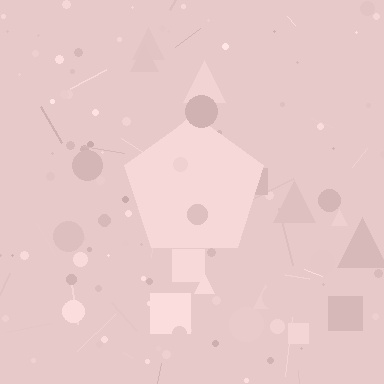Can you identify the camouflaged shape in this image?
The camouflaged shape is a pentagon.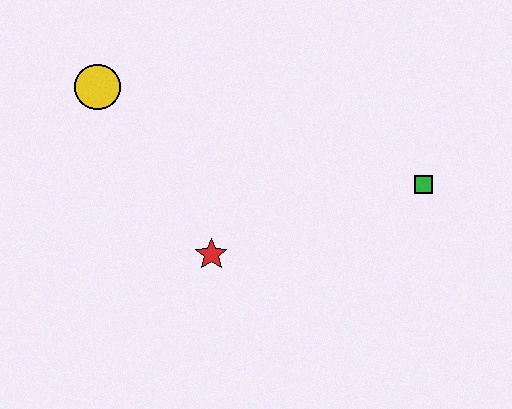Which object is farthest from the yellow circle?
The green square is farthest from the yellow circle.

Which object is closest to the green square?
The red star is closest to the green square.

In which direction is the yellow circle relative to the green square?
The yellow circle is to the left of the green square.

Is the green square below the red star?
No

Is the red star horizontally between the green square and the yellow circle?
Yes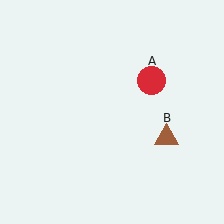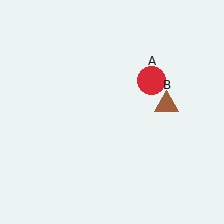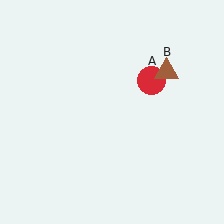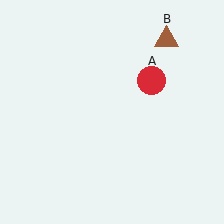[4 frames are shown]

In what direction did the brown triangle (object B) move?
The brown triangle (object B) moved up.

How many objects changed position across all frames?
1 object changed position: brown triangle (object B).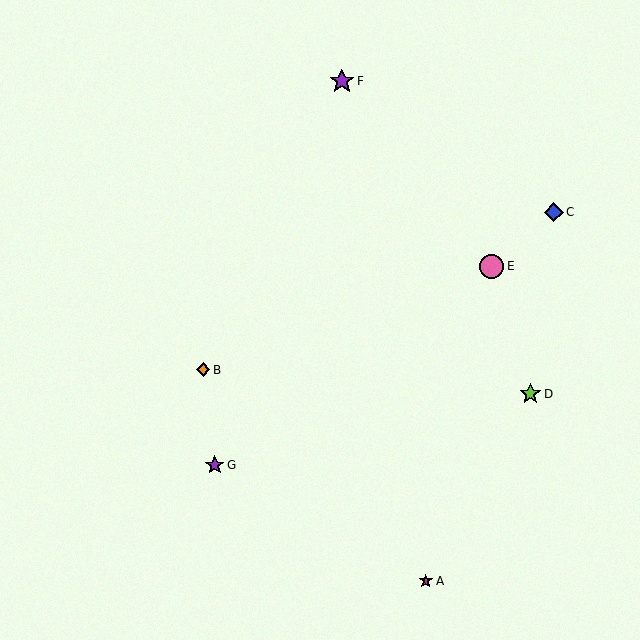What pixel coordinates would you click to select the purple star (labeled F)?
Click at (342, 81) to select the purple star F.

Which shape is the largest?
The pink circle (labeled E) is the largest.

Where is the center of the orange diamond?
The center of the orange diamond is at (203, 370).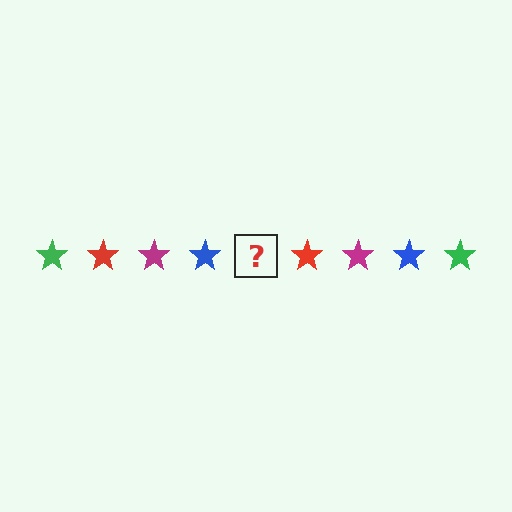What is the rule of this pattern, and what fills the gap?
The rule is that the pattern cycles through green, red, magenta, blue stars. The gap should be filled with a green star.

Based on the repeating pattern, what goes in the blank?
The blank should be a green star.